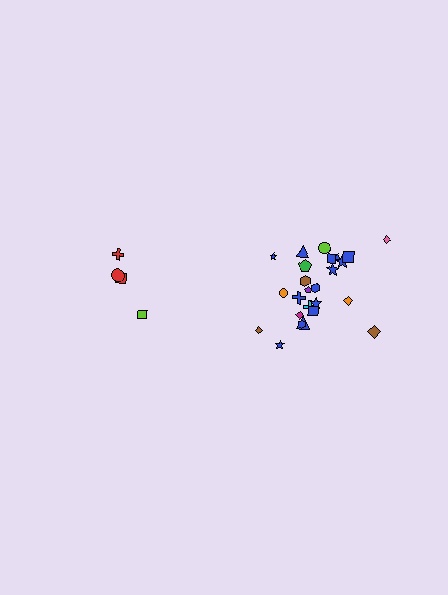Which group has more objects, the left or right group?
The right group.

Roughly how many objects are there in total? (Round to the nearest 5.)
Roughly 30 objects in total.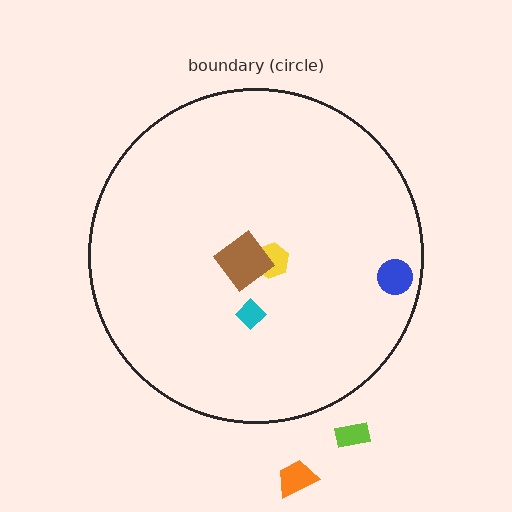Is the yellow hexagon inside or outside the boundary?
Inside.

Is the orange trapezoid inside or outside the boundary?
Outside.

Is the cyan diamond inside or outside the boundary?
Inside.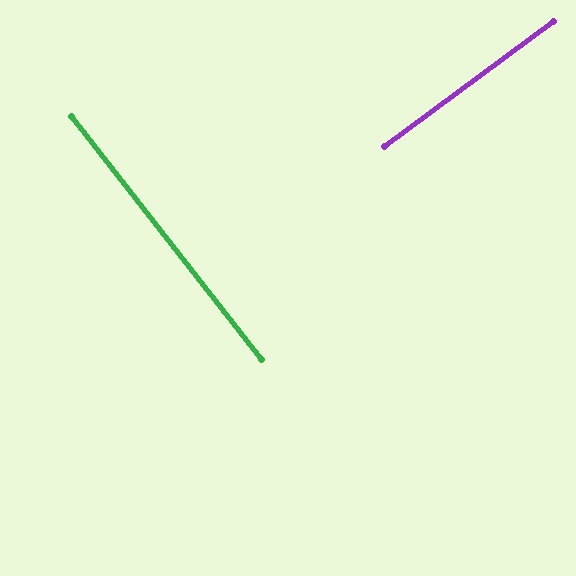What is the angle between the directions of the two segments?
Approximately 88 degrees.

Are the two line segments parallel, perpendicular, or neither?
Perpendicular — they meet at approximately 88°.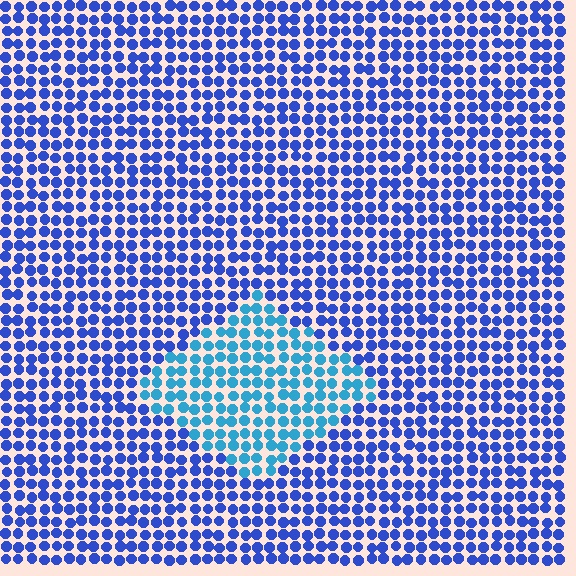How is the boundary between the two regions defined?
The boundary is defined purely by a slight shift in hue (about 34 degrees). Spacing, size, and orientation are identical on both sides.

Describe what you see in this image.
The image is filled with small blue elements in a uniform arrangement. A diamond-shaped region is visible where the elements are tinted to a slightly different hue, forming a subtle color boundary.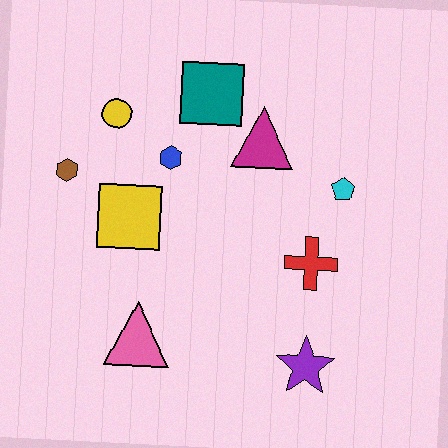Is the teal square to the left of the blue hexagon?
No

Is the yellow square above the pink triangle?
Yes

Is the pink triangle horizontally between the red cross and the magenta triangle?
No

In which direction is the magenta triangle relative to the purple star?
The magenta triangle is above the purple star.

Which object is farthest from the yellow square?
The purple star is farthest from the yellow square.